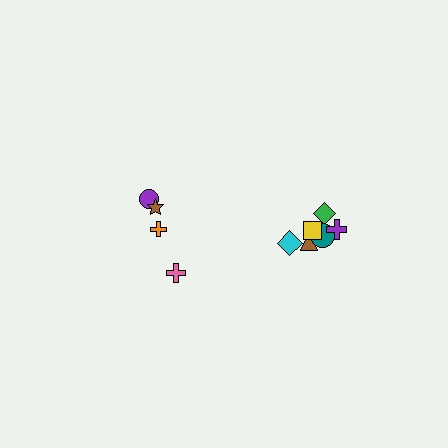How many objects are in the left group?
There are 4 objects.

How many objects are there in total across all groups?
There are 10 objects.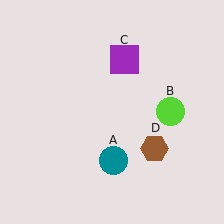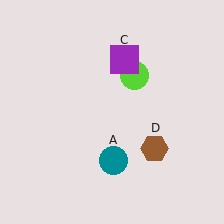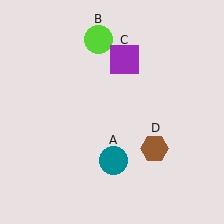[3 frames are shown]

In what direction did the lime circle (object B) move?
The lime circle (object B) moved up and to the left.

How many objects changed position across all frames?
1 object changed position: lime circle (object B).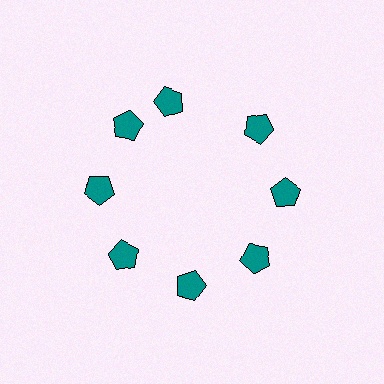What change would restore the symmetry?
The symmetry would be restored by rotating it back into even spacing with its neighbors so that all 8 pentagons sit at equal angles and equal distance from the center.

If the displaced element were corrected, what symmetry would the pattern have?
It would have 8-fold rotational symmetry — the pattern would map onto itself every 45 degrees.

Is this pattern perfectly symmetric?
No. The 8 teal pentagons are arranged in a ring, but one element near the 12 o'clock position is rotated out of alignment along the ring, breaking the 8-fold rotational symmetry.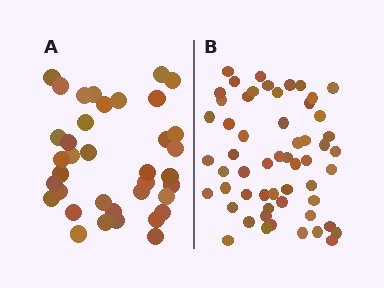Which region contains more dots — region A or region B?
Region B (the right region) has more dots.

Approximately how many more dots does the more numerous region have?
Region B has approximately 20 more dots than region A.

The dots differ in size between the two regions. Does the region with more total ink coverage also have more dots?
No. Region A has more total ink coverage because its dots are larger, but region B actually contains more individual dots. Total area can be misleading — the number of items is what matters here.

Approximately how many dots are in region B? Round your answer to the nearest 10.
About 60 dots. (The exact count is 56, which rounds to 60.)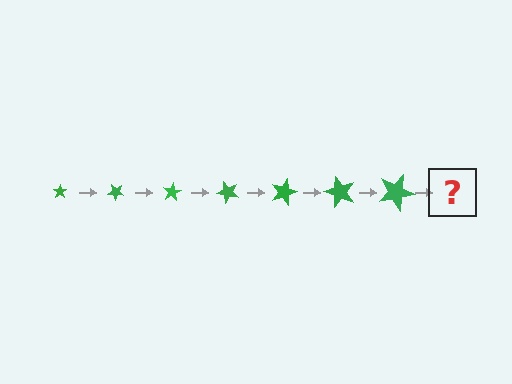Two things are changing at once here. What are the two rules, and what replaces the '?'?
The two rules are that the star grows larger each step and it rotates 40 degrees each step. The '?' should be a star, larger than the previous one and rotated 280 degrees from the start.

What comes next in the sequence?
The next element should be a star, larger than the previous one and rotated 280 degrees from the start.